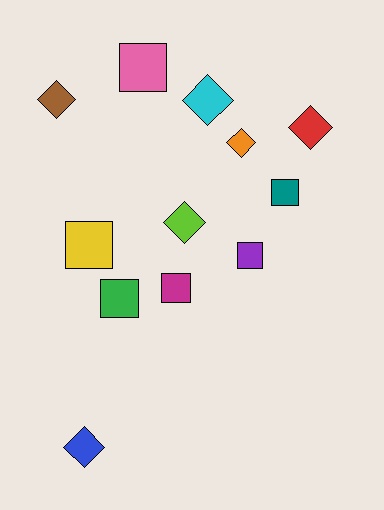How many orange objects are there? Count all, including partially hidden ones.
There is 1 orange object.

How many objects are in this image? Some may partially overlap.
There are 12 objects.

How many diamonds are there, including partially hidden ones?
There are 6 diamonds.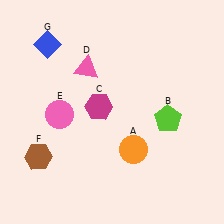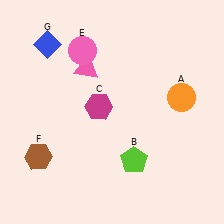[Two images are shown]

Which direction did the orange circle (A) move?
The orange circle (A) moved up.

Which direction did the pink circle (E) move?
The pink circle (E) moved up.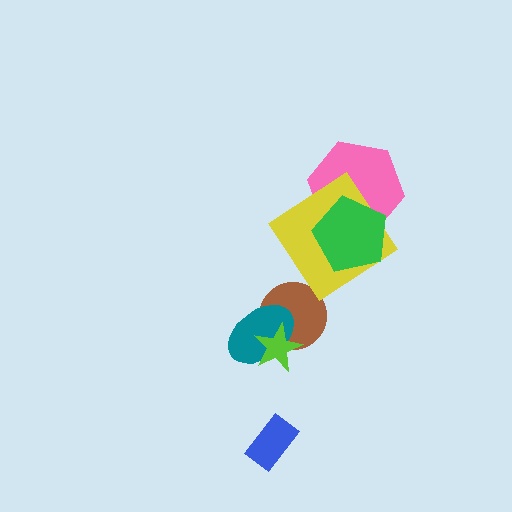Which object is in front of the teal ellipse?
The lime star is in front of the teal ellipse.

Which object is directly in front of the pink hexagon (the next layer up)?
The yellow diamond is directly in front of the pink hexagon.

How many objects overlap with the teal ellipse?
2 objects overlap with the teal ellipse.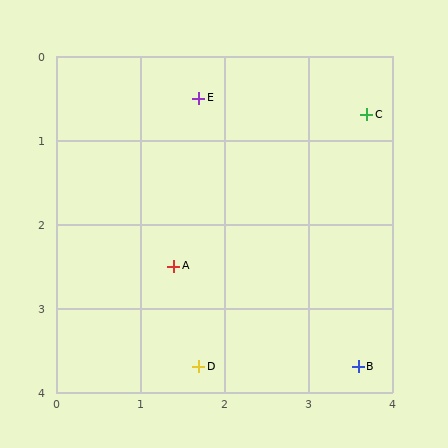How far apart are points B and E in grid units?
Points B and E are about 3.7 grid units apart.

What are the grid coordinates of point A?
Point A is at approximately (1.4, 2.5).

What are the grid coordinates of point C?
Point C is at approximately (3.7, 0.7).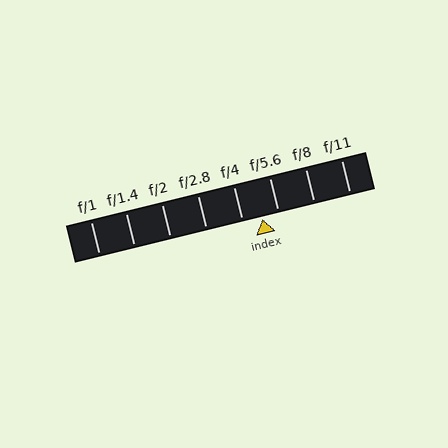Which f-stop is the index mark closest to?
The index mark is closest to f/5.6.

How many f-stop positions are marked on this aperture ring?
There are 8 f-stop positions marked.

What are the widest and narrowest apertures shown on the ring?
The widest aperture shown is f/1 and the narrowest is f/11.